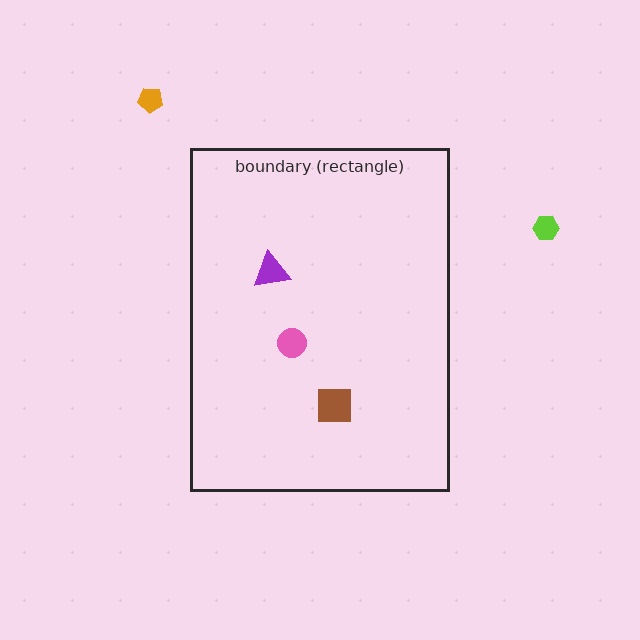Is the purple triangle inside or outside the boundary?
Inside.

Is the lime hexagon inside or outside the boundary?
Outside.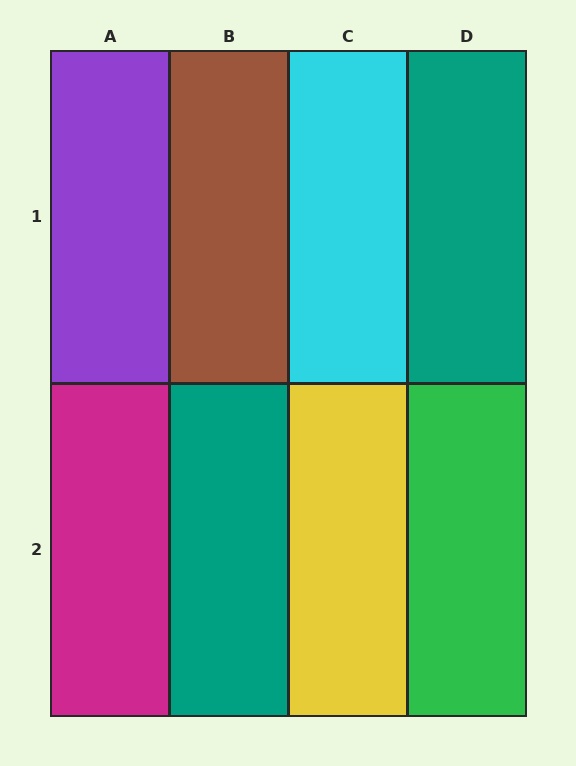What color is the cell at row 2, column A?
Magenta.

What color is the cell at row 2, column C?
Yellow.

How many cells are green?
1 cell is green.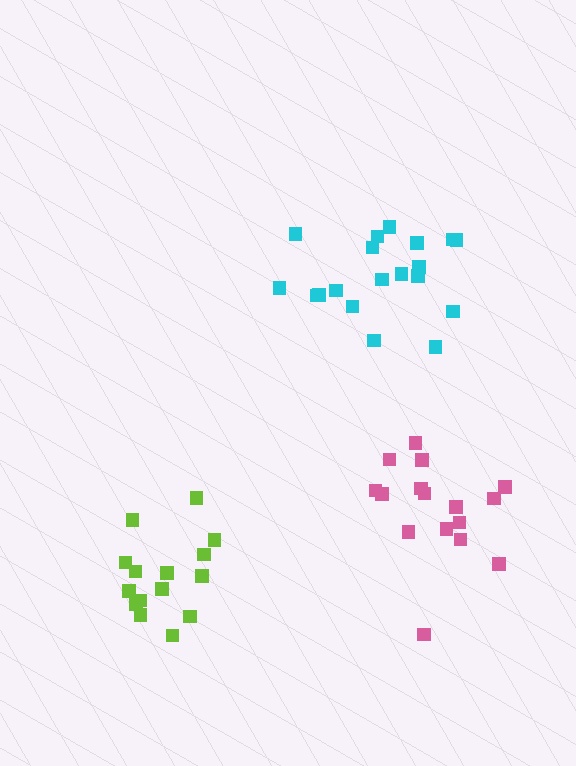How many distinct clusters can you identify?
There are 3 distinct clusters.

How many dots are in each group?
Group 1: 19 dots, Group 2: 16 dots, Group 3: 15 dots (50 total).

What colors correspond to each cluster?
The clusters are colored: cyan, pink, lime.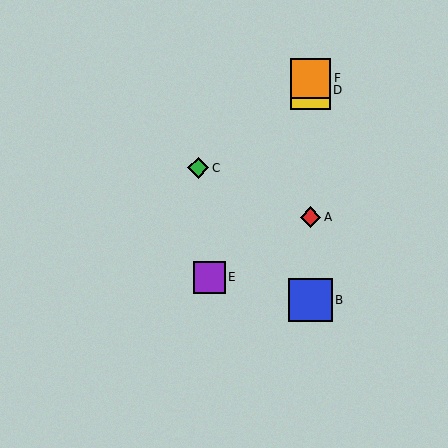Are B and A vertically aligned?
Yes, both are at x≈311.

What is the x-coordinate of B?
Object B is at x≈311.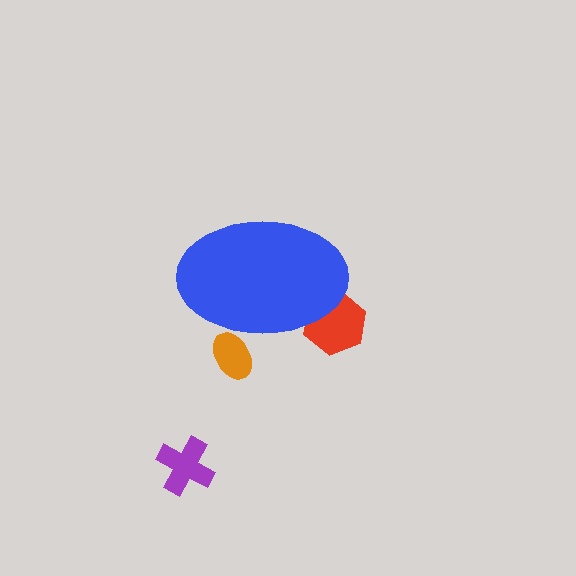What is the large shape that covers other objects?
A blue ellipse.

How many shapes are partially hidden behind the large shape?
2 shapes are partially hidden.